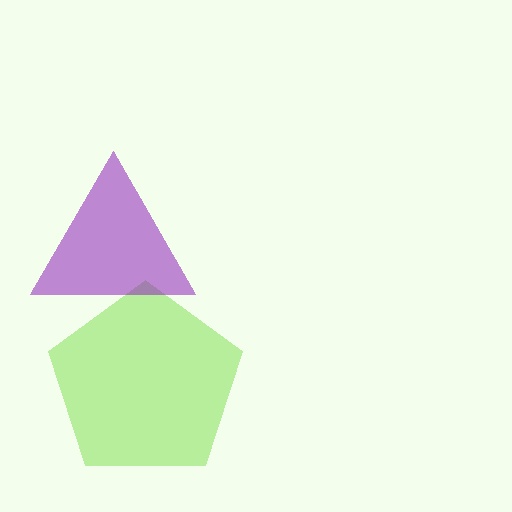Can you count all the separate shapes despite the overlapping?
Yes, there are 2 separate shapes.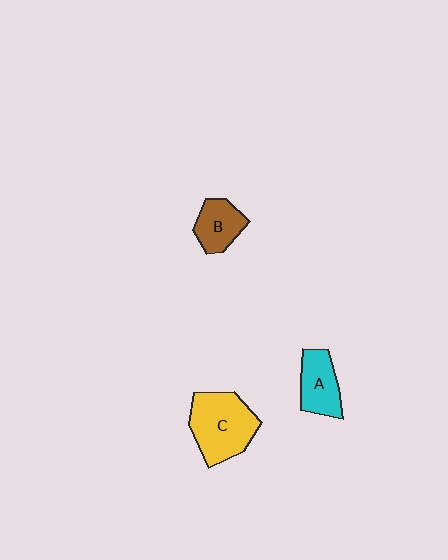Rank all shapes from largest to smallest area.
From largest to smallest: C (yellow), A (cyan), B (brown).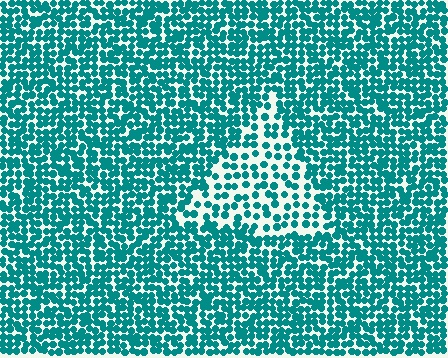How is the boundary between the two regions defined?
The boundary is defined by a change in element density (approximately 2.0x ratio). All elements are the same color, size, and shape.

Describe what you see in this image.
The image contains small teal elements arranged at two different densities. A triangle-shaped region is visible where the elements are less densely packed than the surrounding area.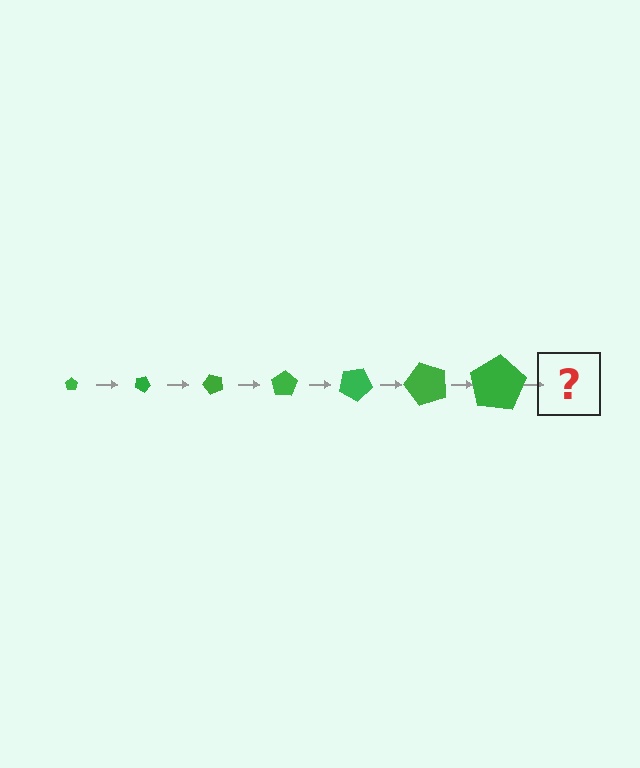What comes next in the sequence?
The next element should be a pentagon, larger than the previous one and rotated 175 degrees from the start.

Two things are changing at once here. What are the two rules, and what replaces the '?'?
The two rules are that the pentagon grows larger each step and it rotates 25 degrees each step. The '?' should be a pentagon, larger than the previous one and rotated 175 degrees from the start.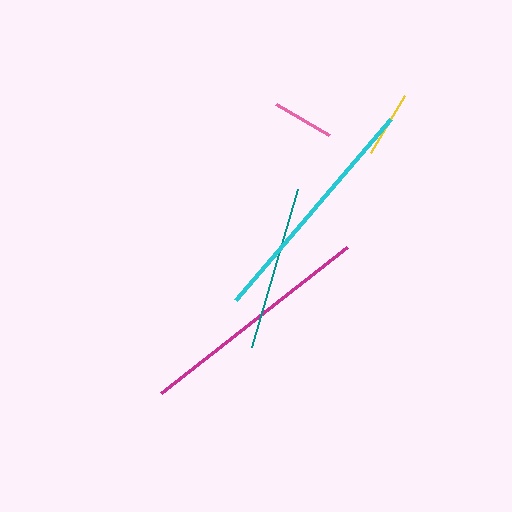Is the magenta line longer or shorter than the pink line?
The magenta line is longer than the pink line.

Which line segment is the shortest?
The pink line is the shortest at approximately 61 pixels.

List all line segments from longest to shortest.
From longest to shortest: cyan, magenta, teal, yellow, pink.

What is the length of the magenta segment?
The magenta segment is approximately 237 pixels long.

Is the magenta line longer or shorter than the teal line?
The magenta line is longer than the teal line.